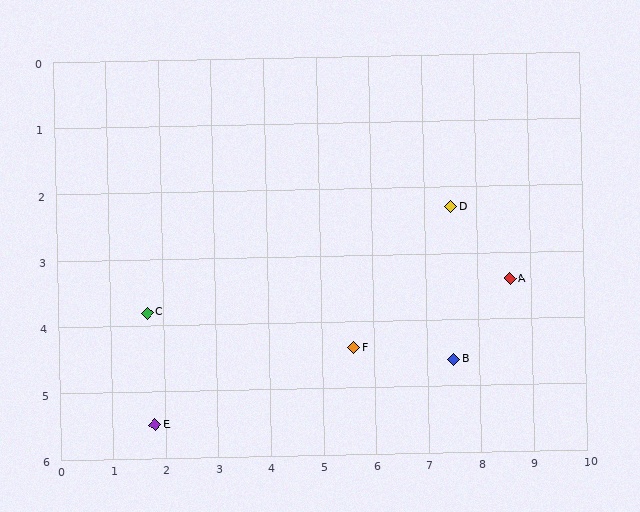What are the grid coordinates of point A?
Point A is at approximately (8.6, 3.4).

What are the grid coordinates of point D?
Point D is at approximately (7.5, 2.3).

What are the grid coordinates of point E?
Point E is at approximately (1.8, 5.5).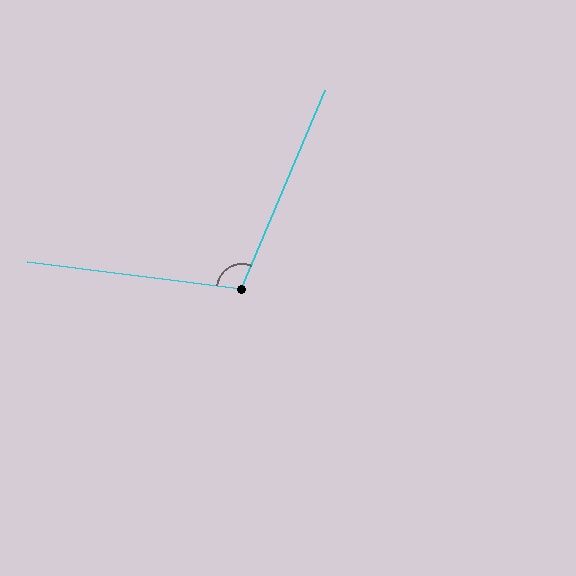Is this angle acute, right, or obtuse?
It is obtuse.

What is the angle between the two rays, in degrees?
Approximately 106 degrees.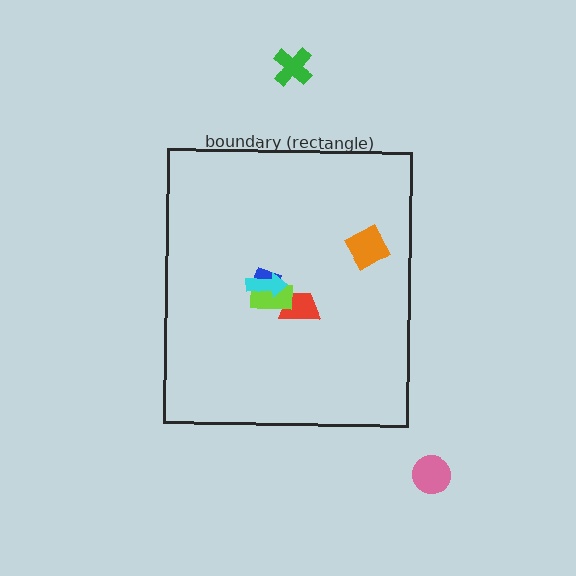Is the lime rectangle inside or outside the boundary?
Inside.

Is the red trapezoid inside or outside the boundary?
Inside.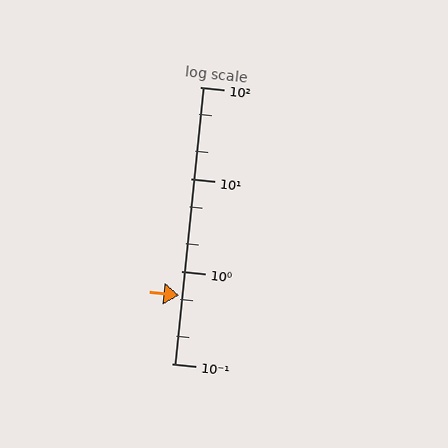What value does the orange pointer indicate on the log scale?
The pointer indicates approximately 0.55.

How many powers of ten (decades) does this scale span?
The scale spans 3 decades, from 0.1 to 100.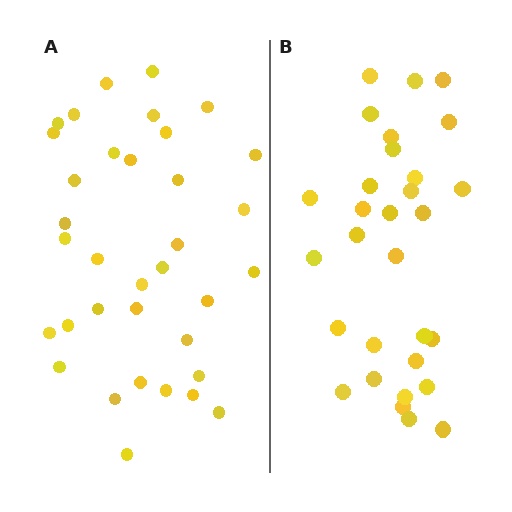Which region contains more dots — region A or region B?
Region A (the left region) has more dots.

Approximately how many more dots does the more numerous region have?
Region A has about 5 more dots than region B.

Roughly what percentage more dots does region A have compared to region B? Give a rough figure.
About 15% more.